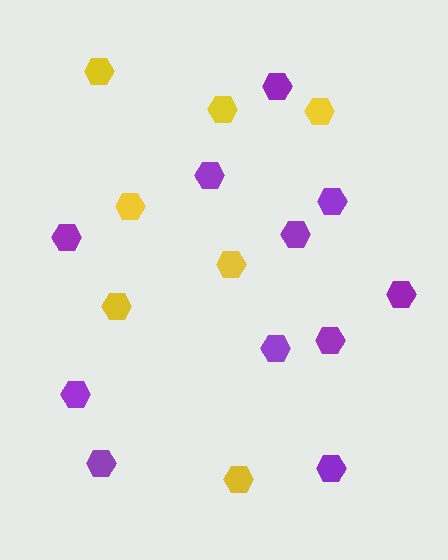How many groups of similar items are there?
There are 2 groups: one group of purple hexagons (11) and one group of yellow hexagons (7).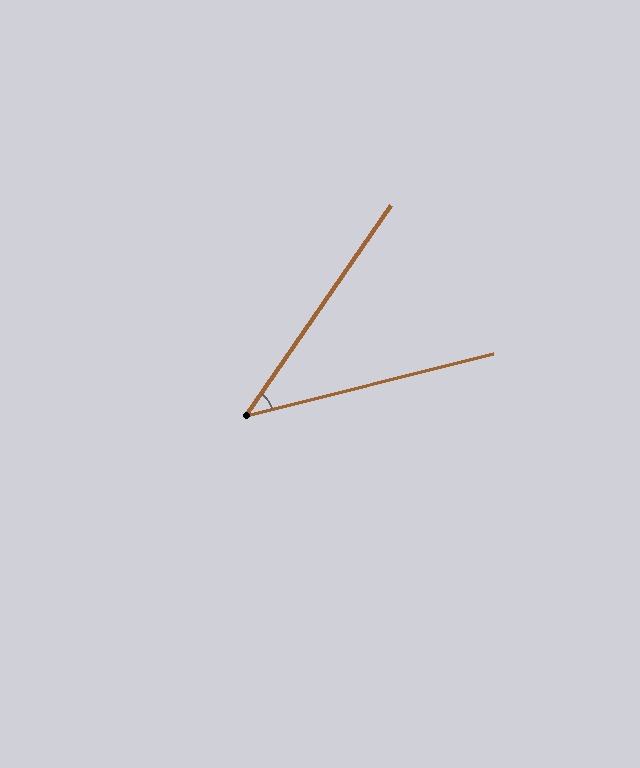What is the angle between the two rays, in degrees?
Approximately 41 degrees.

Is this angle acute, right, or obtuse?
It is acute.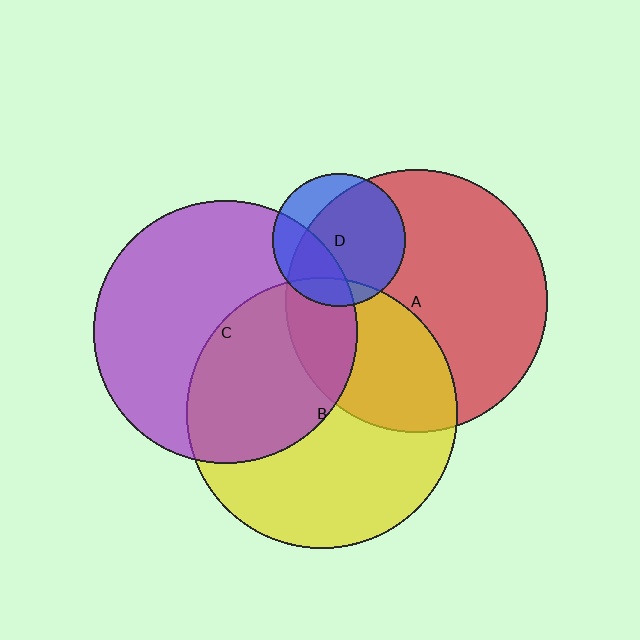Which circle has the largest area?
Circle B (yellow).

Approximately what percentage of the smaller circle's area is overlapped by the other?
Approximately 35%.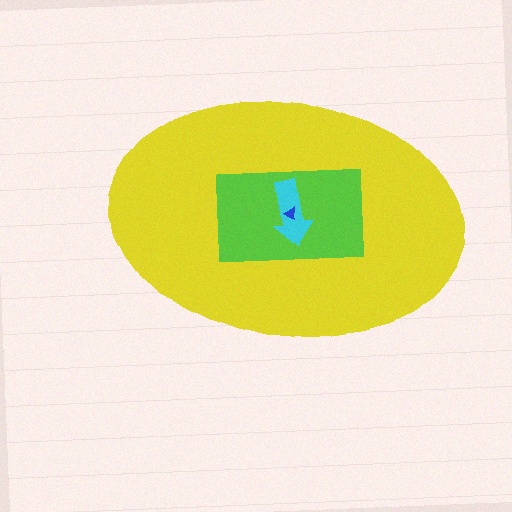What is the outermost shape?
The yellow ellipse.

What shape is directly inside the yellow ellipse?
The lime rectangle.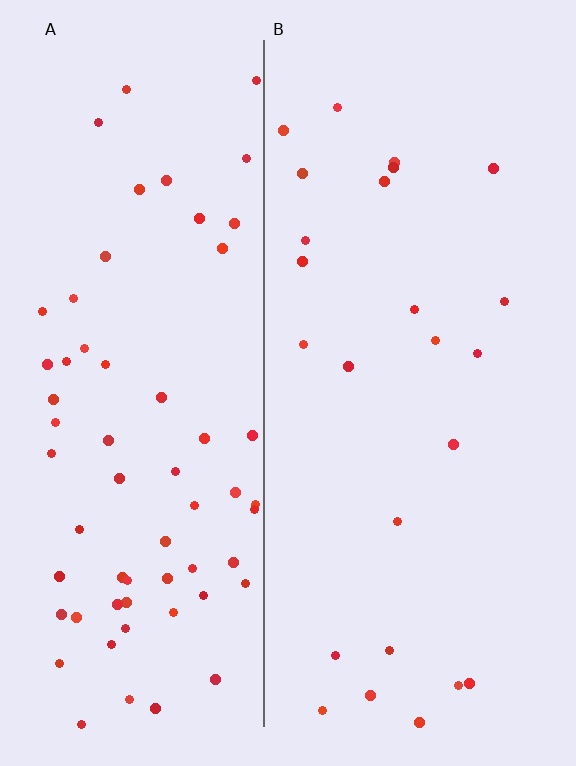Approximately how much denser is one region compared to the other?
Approximately 2.6× — region A over region B.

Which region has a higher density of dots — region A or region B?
A (the left).